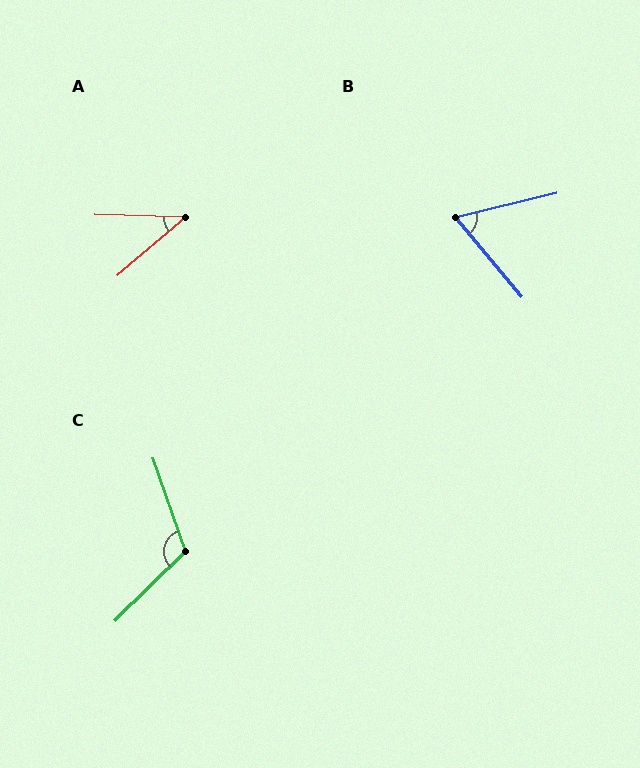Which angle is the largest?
C, at approximately 115 degrees.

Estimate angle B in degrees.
Approximately 64 degrees.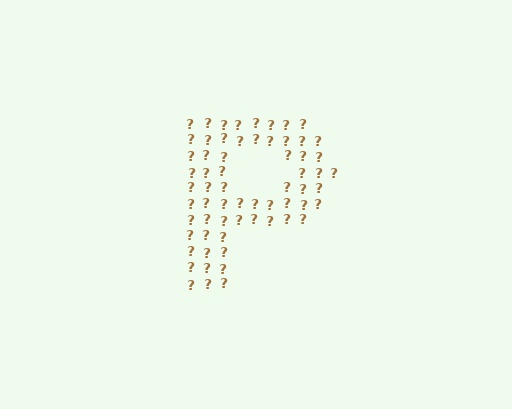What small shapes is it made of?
It is made of small question marks.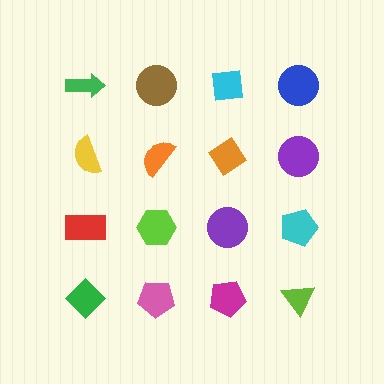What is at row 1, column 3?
A cyan square.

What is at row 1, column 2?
A brown circle.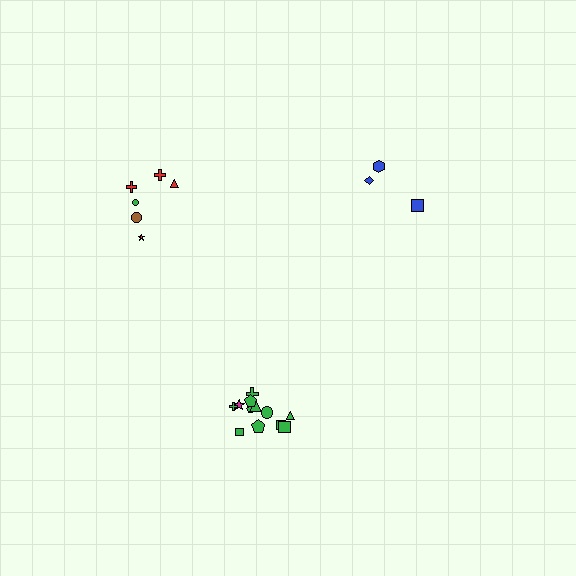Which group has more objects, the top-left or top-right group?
The top-left group.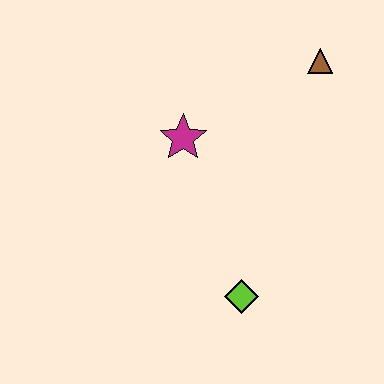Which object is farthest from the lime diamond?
The brown triangle is farthest from the lime diamond.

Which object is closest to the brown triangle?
The magenta star is closest to the brown triangle.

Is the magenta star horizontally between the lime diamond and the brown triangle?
No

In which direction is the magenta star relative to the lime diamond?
The magenta star is above the lime diamond.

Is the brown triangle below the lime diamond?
No